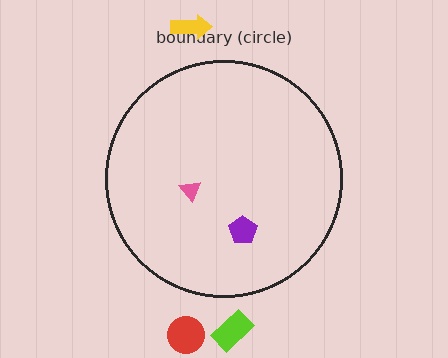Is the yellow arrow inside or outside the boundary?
Outside.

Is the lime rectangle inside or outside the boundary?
Outside.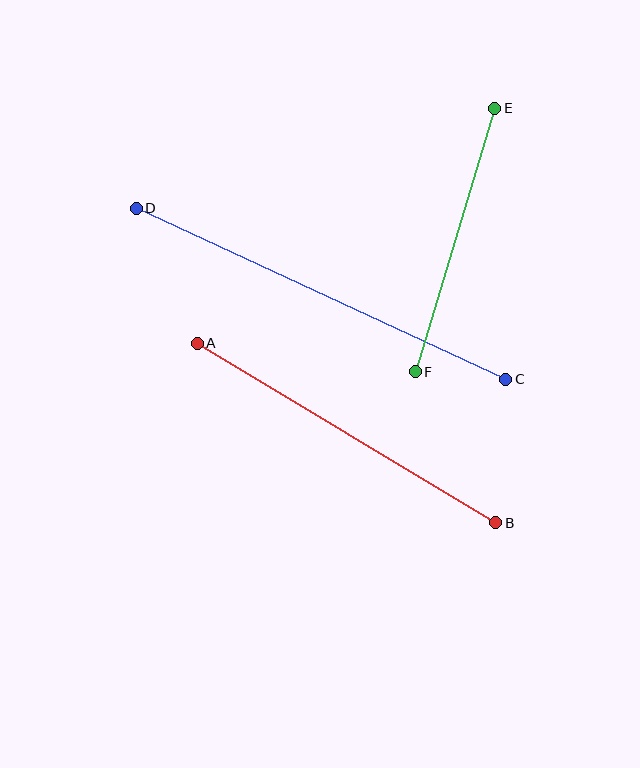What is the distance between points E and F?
The distance is approximately 275 pixels.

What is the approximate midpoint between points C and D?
The midpoint is at approximately (321, 294) pixels.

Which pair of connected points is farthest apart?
Points C and D are farthest apart.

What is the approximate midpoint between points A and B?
The midpoint is at approximately (347, 433) pixels.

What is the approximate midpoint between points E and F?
The midpoint is at approximately (455, 240) pixels.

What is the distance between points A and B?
The distance is approximately 348 pixels.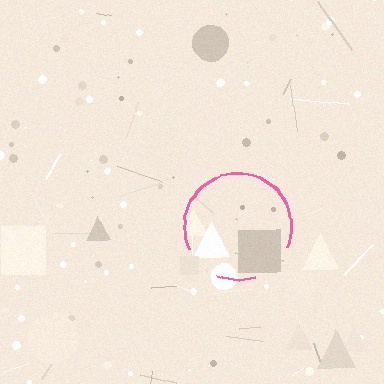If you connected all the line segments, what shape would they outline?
They would outline a circle.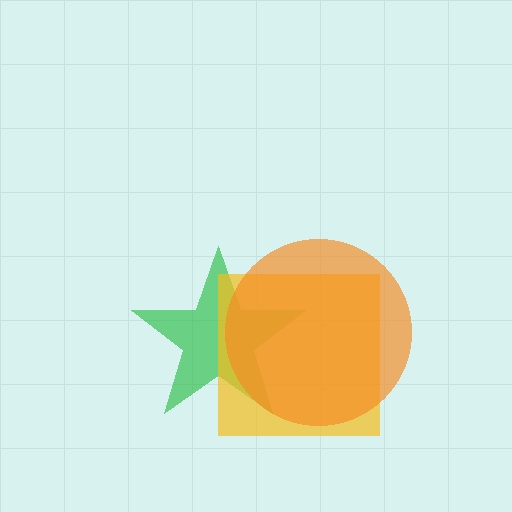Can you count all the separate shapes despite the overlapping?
Yes, there are 3 separate shapes.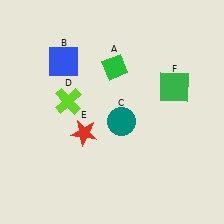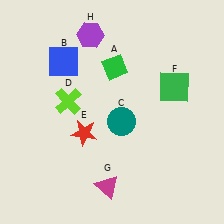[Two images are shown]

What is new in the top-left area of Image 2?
A purple hexagon (H) was added in the top-left area of Image 2.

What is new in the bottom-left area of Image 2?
A magenta triangle (G) was added in the bottom-left area of Image 2.